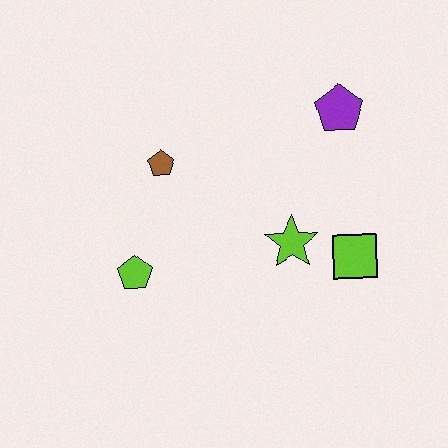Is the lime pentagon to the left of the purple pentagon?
Yes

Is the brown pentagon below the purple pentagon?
Yes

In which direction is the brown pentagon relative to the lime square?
The brown pentagon is to the left of the lime square.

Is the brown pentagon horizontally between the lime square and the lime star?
No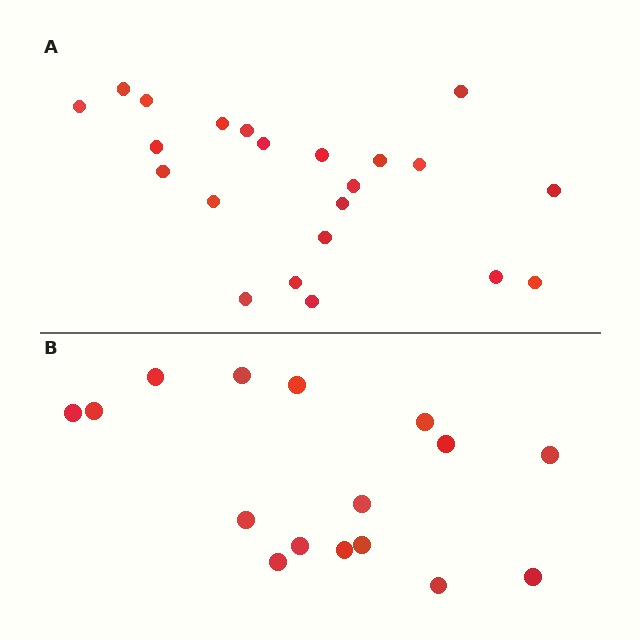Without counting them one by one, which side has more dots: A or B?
Region A (the top region) has more dots.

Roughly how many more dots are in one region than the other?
Region A has about 6 more dots than region B.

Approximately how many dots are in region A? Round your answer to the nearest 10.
About 20 dots. (The exact count is 22, which rounds to 20.)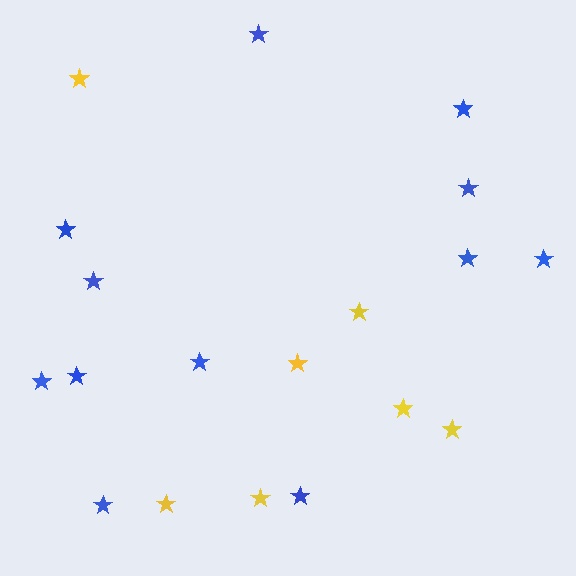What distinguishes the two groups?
There are 2 groups: one group of yellow stars (7) and one group of blue stars (12).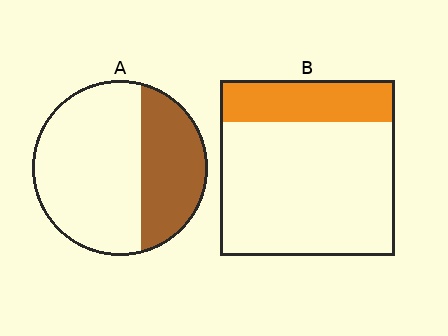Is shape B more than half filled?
No.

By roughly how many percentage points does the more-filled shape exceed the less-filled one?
By roughly 10 percentage points (A over B).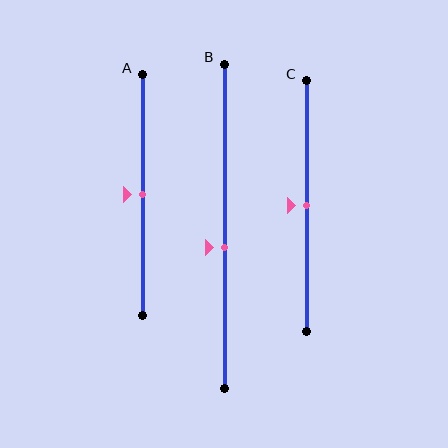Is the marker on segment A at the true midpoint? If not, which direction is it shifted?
Yes, the marker on segment A is at the true midpoint.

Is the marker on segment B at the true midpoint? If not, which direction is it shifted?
No, the marker on segment B is shifted downward by about 6% of the segment length.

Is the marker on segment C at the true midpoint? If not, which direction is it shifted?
Yes, the marker on segment C is at the true midpoint.